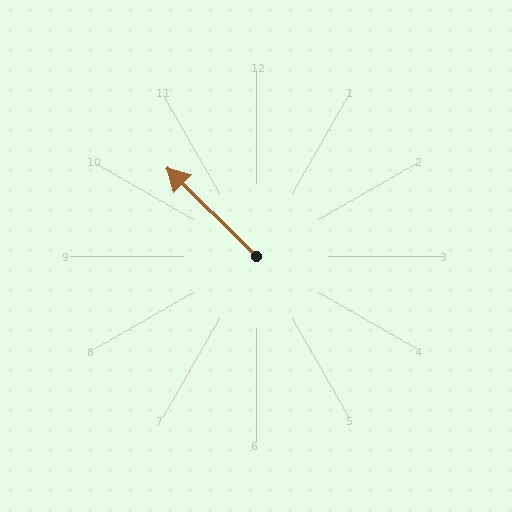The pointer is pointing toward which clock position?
Roughly 10 o'clock.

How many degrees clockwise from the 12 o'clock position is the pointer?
Approximately 315 degrees.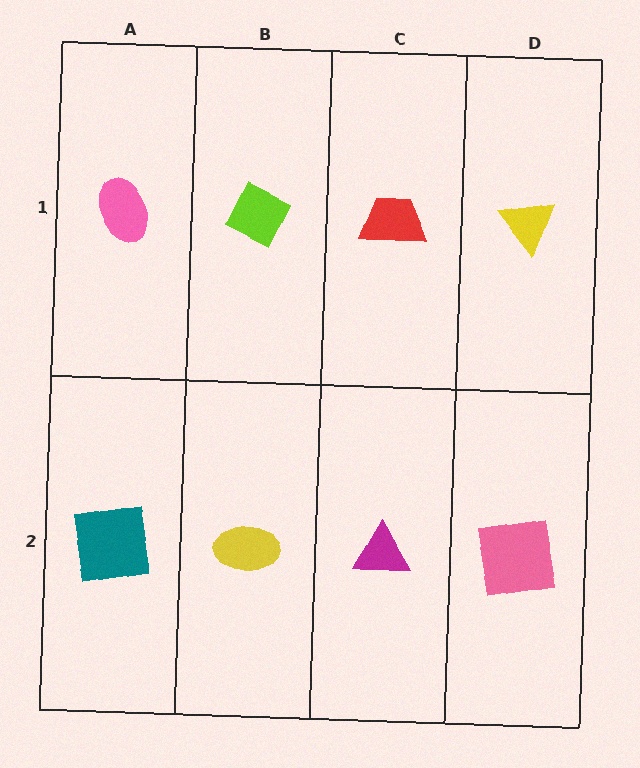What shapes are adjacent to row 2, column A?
A pink ellipse (row 1, column A), a yellow ellipse (row 2, column B).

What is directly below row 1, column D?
A pink square.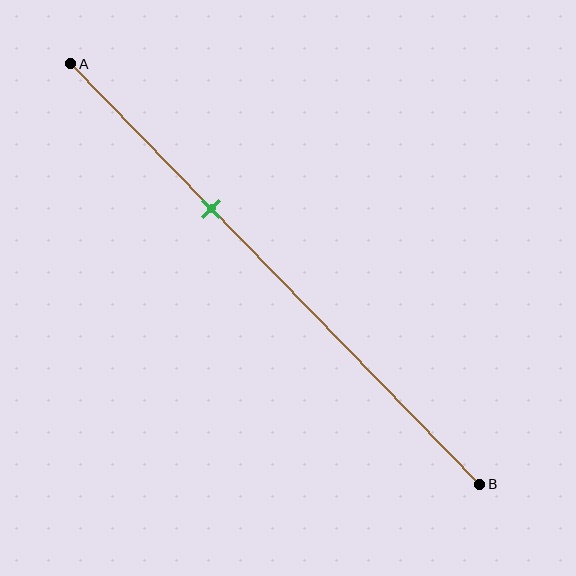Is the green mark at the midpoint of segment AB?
No, the mark is at about 35% from A, not at the 50% midpoint.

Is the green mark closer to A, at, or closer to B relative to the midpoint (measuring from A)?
The green mark is closer to point A than the midpoint of segment AB.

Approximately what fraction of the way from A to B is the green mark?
The green mark is approximately 35% of the way from A to B.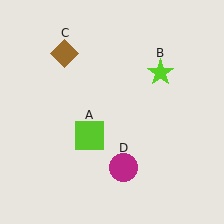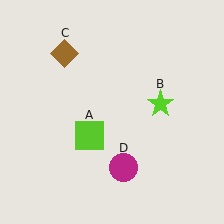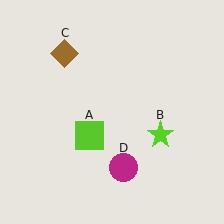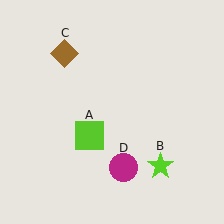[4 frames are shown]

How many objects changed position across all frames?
1 object changed position: lime star (object B).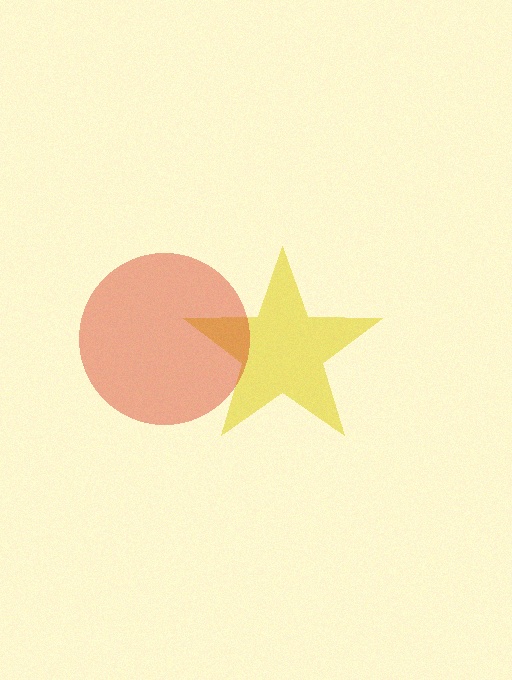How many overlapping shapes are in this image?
There are 2 overlapping shapes in the image.